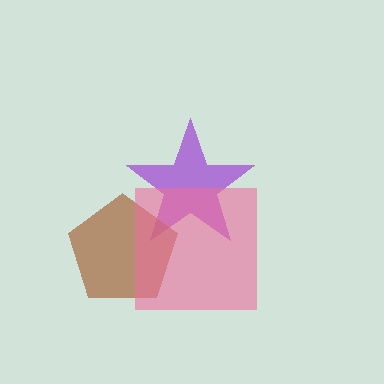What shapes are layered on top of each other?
The layered shapes are: a purple star, a brown pentagon, a pink square.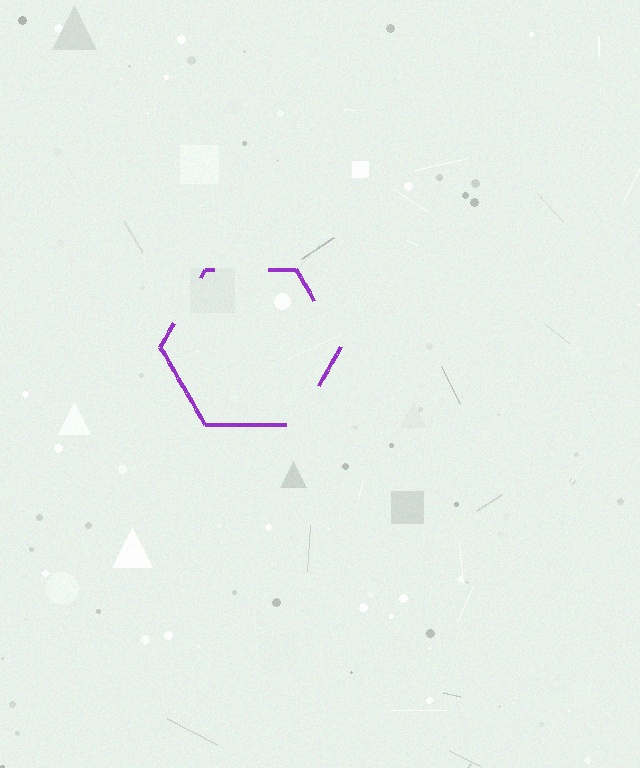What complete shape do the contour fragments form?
The contour fragments form a hexagon.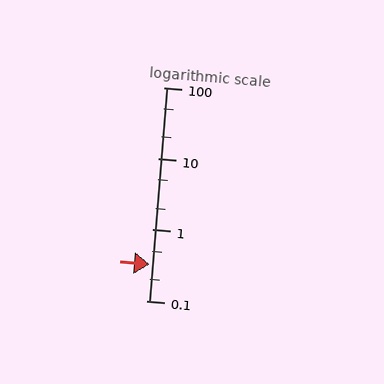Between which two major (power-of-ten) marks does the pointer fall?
The pointer is between 0.1 and 1.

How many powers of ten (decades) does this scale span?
The scale spans 3 decades, from 0.1 to 100.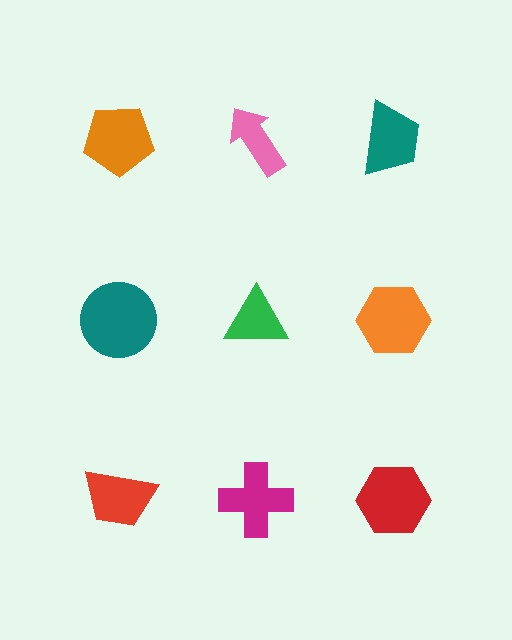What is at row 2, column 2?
A green triangle.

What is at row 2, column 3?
An orange hexagon.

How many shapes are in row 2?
3 shapes.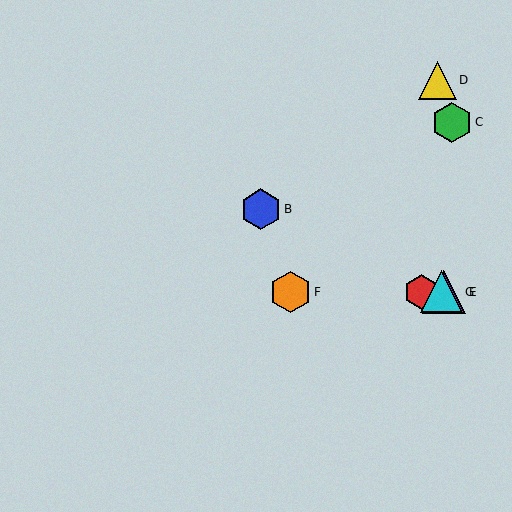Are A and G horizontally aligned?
Yes, both are at y≈292.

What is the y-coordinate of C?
Object C is at y≈122.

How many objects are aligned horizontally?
4 objects (A, E, F, G) are aligned horizontally.